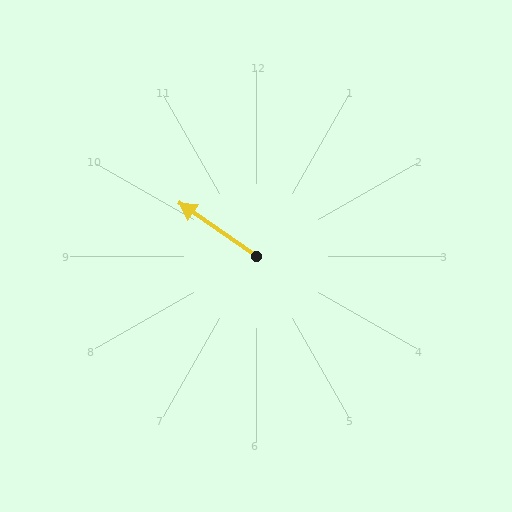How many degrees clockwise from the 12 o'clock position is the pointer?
Approximately 305 degrees.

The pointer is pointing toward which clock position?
Roughly 10 o'clock.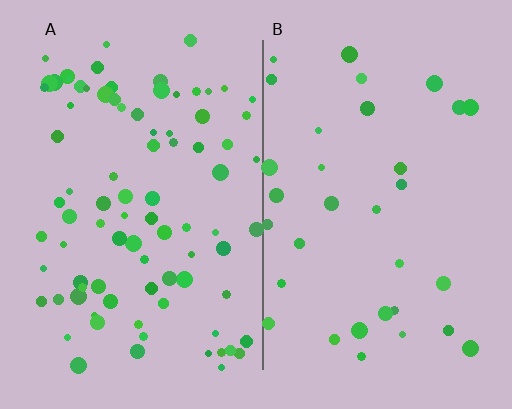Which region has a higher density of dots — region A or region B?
A (the left).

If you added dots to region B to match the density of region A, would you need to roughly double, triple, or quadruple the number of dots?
Approximately triple.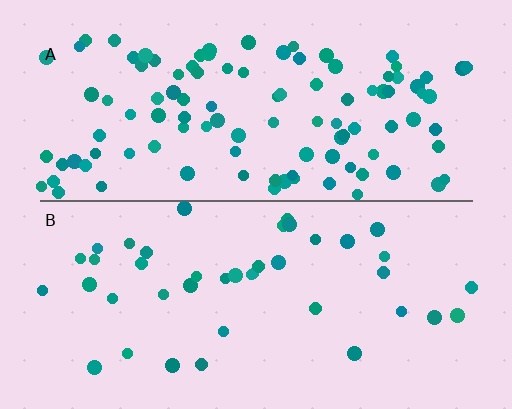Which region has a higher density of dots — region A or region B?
A (the top).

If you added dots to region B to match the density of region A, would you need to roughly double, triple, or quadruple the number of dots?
Approximately triple.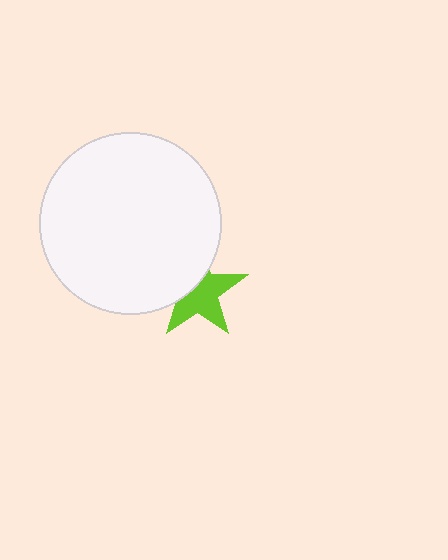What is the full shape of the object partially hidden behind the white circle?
The partially hidden object is a lime star.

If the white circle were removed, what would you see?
You would see the complete lime star.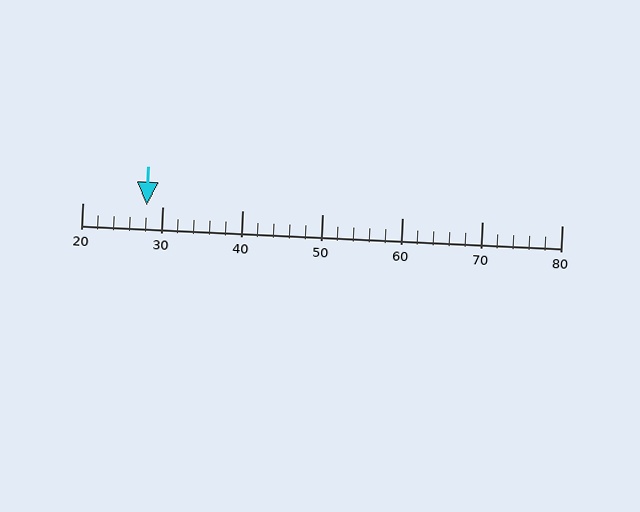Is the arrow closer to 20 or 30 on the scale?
The arrow is closer to 30.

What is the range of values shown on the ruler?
The ruler shows values from 20 to 80.